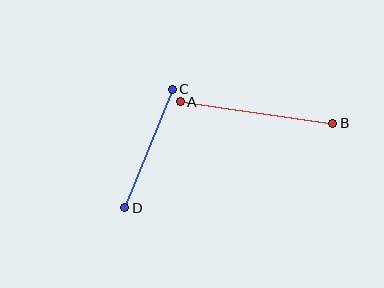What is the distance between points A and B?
The distance is approximately 154 pixels.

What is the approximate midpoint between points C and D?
The midpoint is at approximately (148, 149) pixels.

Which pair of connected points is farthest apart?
Points A and B are farthest apart.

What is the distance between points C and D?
The distance is approximately 128 pixels.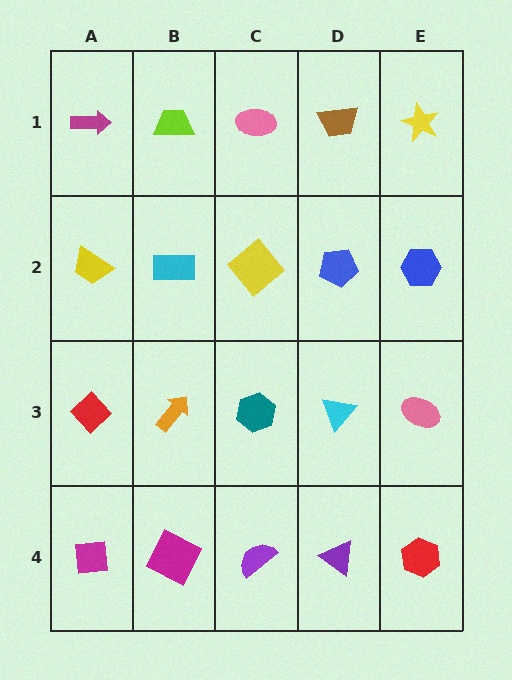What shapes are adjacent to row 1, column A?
A yellow trapezoid (row 2, column A), a lime trapezoid (row 1, column B).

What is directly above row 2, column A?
A magenta arrow.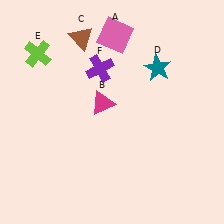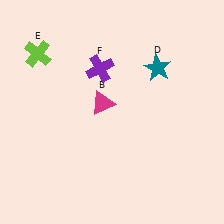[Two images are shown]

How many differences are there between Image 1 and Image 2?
There are 2 differences between the two images.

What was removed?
The brown triangle (C), the pink square (A) were removed in Image 2.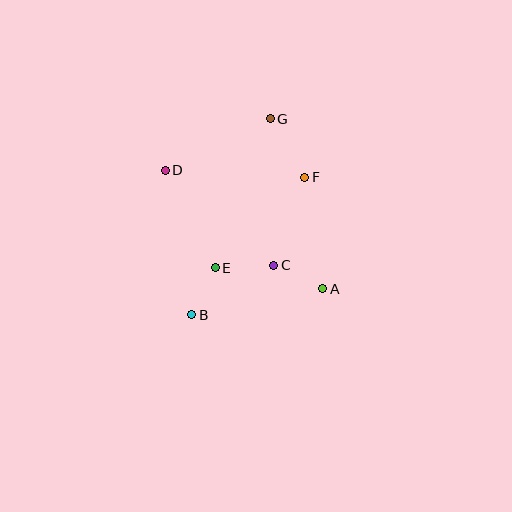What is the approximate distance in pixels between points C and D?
The distance between C and D is approximately 144 pixels.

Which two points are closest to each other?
Points B and E are closest to each other.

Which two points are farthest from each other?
Points B and G are farthest from each other.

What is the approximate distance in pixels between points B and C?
The distance between B and C is approximately 96 pixels.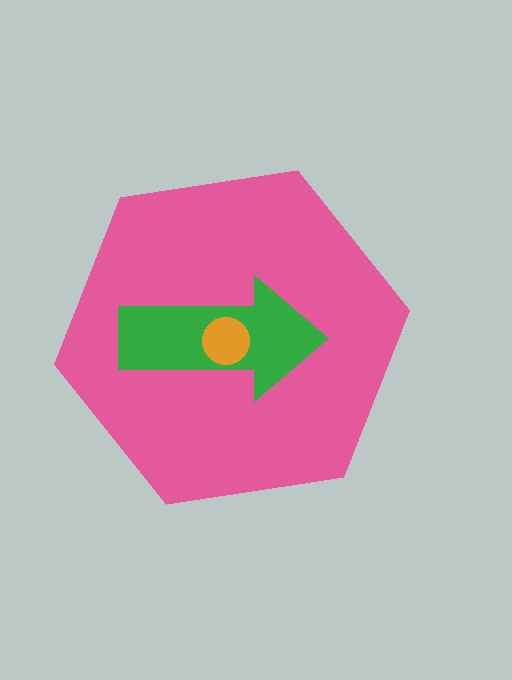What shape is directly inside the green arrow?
The orange circle.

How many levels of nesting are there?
3.